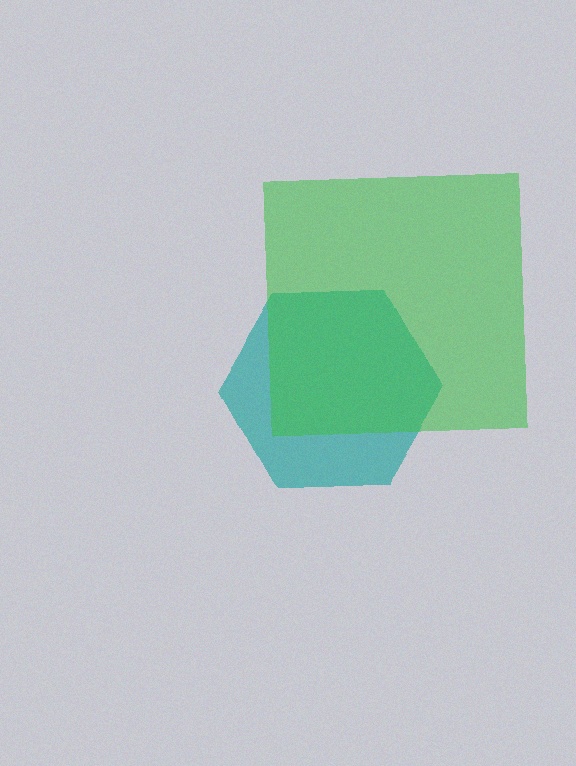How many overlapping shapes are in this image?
There are 2 overlapping shapes in the image.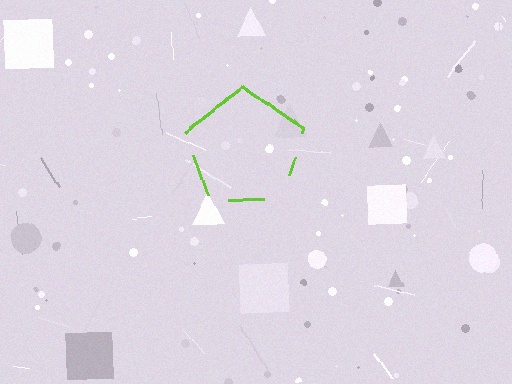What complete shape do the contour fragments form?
The contour fragments form a pentagon.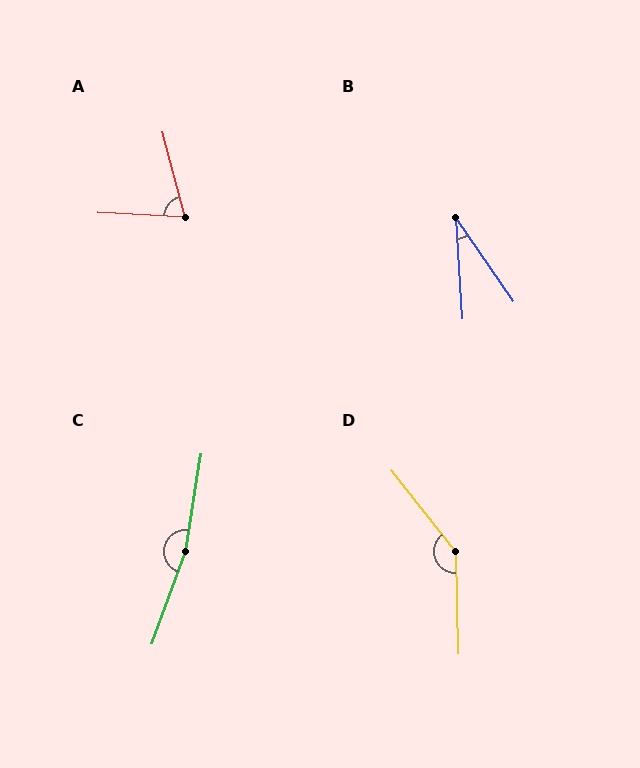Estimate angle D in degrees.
Approximately 143 degrees.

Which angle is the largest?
C, at approximately 170 degrees.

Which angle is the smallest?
B, at approximately 31 degrees.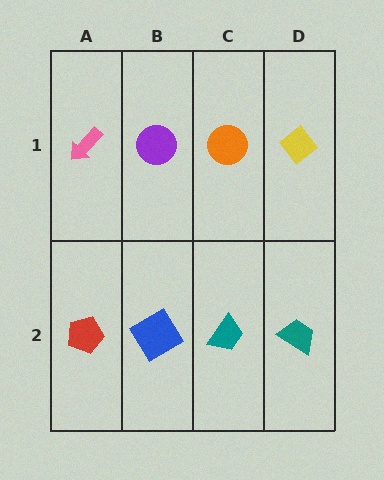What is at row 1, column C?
An orange circle.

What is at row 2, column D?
A teal trapezoid.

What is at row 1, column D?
A yellow diamond.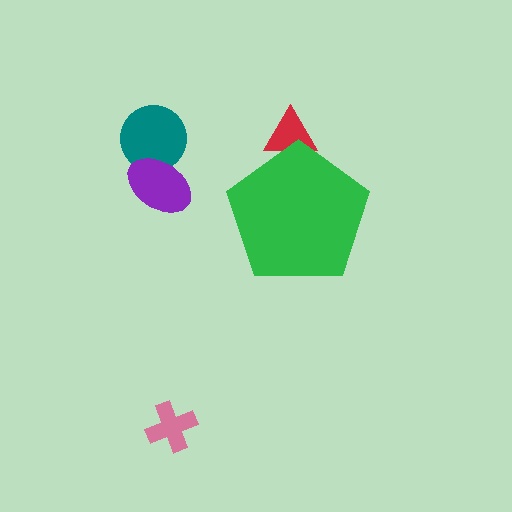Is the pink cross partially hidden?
No, the pink cross is fully visible.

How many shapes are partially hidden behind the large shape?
1 shape is partially hidden.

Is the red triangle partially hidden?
Yes, the red triangle is partially hidden behind the green pentagon.